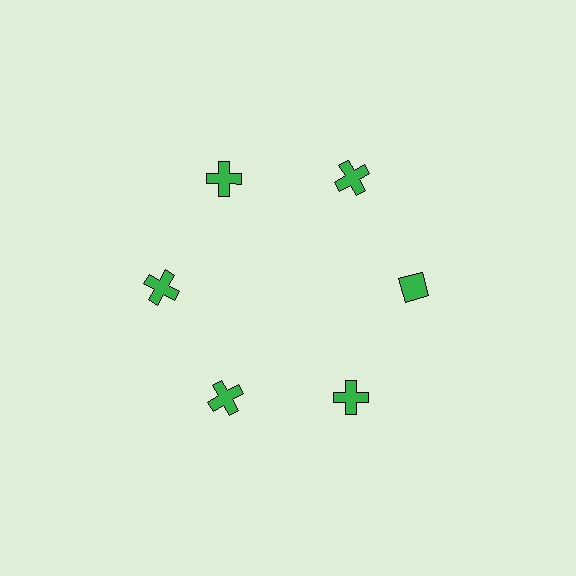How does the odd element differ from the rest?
It has a different shape: diamond instead of cross.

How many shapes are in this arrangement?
There are 6 shapes arranged in a ring pattern.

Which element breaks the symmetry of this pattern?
The green diamond at roughly the 3 o'clock position breaks the symmetry. All other shapes are green crosses.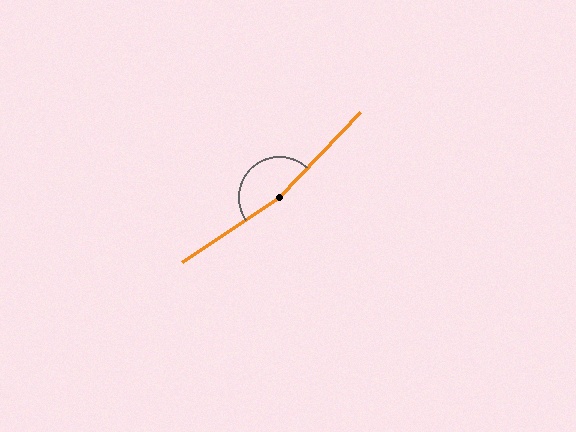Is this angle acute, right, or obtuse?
It is obtuse.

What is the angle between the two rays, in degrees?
Approximately 167 degrees.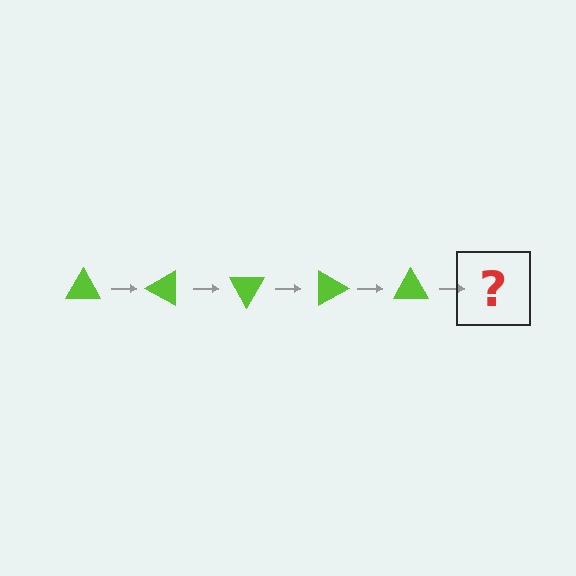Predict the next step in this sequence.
The next step is a lime triangle rotated 150 degrees.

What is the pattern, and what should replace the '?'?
The pattern is that the triangle rotates 30 degrees each step. The '?' should be a lime triangle rotated 150 degrees.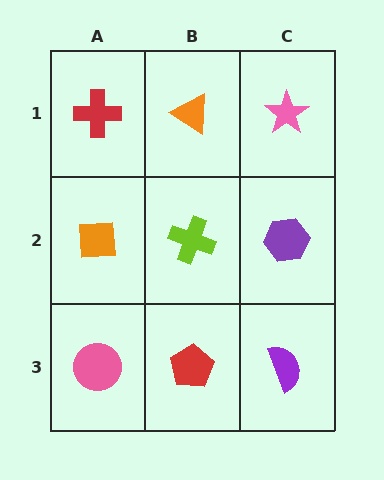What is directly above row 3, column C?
A purple hexagon.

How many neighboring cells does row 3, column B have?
3.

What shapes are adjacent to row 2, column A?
A red cross (row 1, column A), a pink circle (row 3, column A), a lime cross (row 2, column B).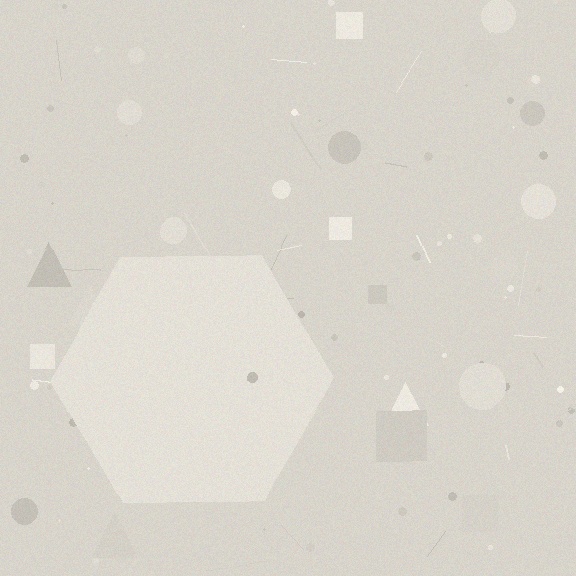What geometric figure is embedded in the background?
A hexagon is embedded in the background.